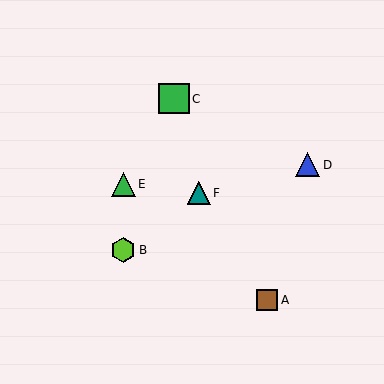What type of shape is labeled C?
Shape C is a green square.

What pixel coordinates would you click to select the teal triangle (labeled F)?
Click at (199, 193) to select the teal triangle F.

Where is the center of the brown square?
The center of the brown square is at (267, 300).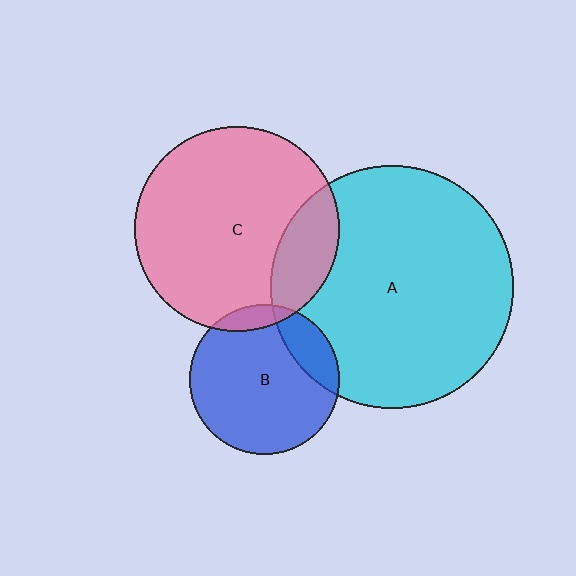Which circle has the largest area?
Circle A (cyan).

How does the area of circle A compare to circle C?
Approximately 1.4 times.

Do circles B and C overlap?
Yes.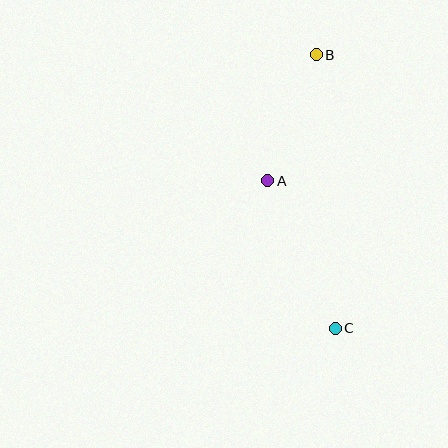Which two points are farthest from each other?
Points B and C are farthest from each other.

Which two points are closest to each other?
Points A and B are closest to each other.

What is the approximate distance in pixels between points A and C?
The distance between A and C is approximately 162 pixels.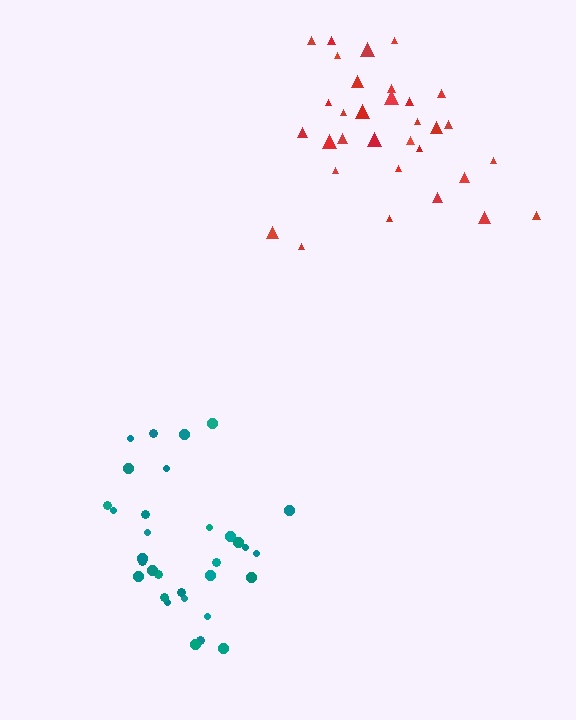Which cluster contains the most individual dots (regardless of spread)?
Red (32).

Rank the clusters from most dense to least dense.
teal, red.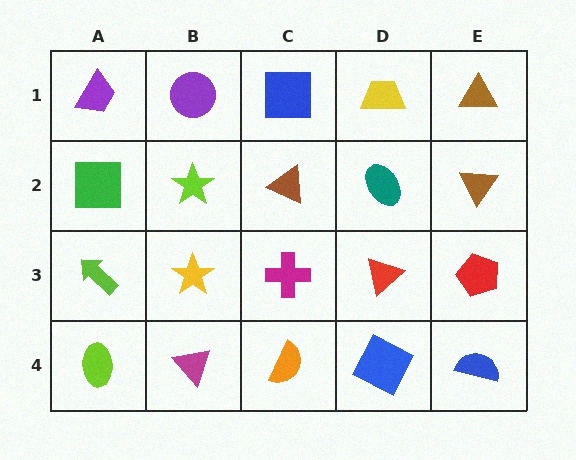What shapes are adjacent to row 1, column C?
A brown triangle (row 2, column C), a purple circle (row 1, column B), a yellow trapezoid (row 1, column D).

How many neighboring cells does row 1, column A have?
2.